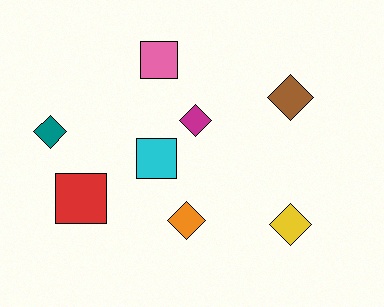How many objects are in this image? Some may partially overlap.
There are 8 objects.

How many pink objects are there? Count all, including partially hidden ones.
There is 1 pink object.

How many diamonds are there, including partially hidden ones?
There are 5 diamonds.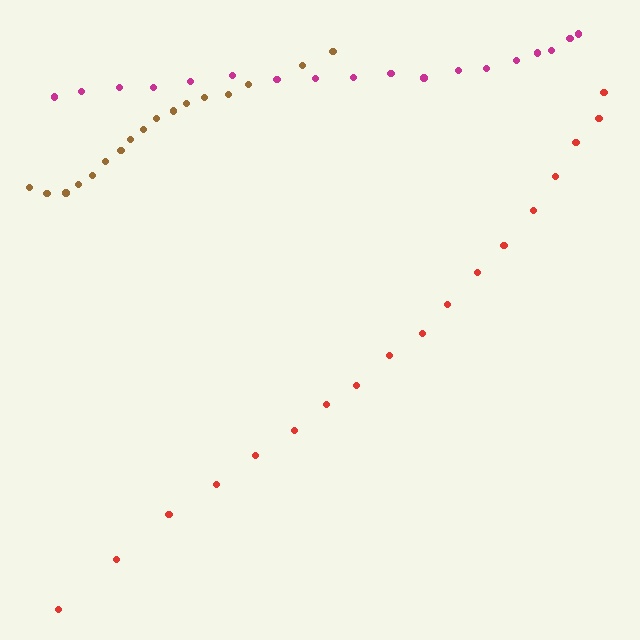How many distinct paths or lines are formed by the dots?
There are 3 distinct paths.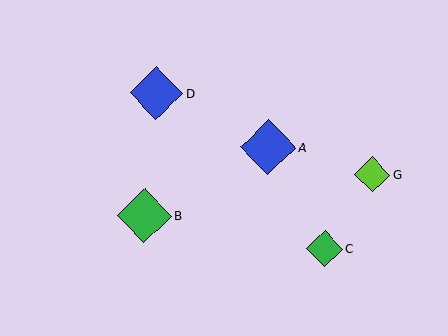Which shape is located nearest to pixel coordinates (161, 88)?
The blue diamond (labeled D) at (156, 93) is nearest to that location.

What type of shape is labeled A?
Shape A is a blue diamond.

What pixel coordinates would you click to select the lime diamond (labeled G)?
Click at (372, 175) to select the lime diamond G.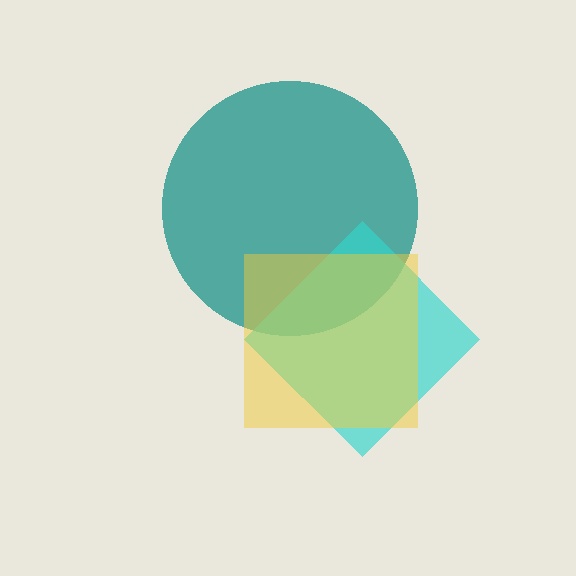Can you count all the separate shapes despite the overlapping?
Yes, there are 3 separate shapes.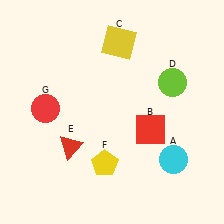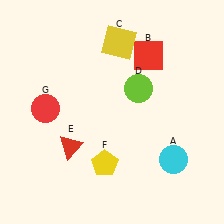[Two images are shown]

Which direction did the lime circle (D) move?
The lime circle (D) moved left.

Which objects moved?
The objects that moved are: the red square (B), the lime circle (D).